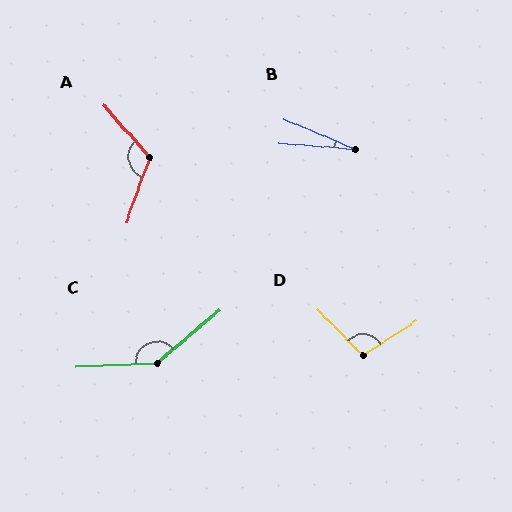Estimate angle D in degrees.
Approximately 101 degrees.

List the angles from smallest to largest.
B (18°), D (101°), A (118°), C (143°).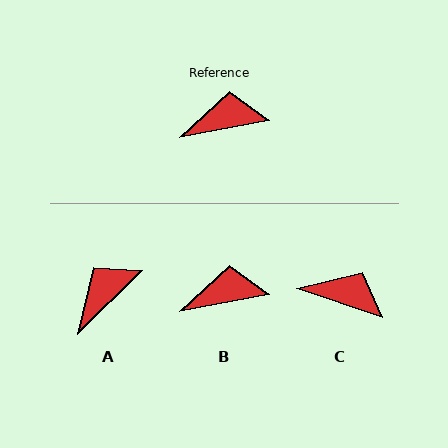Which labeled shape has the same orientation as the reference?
B.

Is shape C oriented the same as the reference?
No, it is off by about 29 degrees.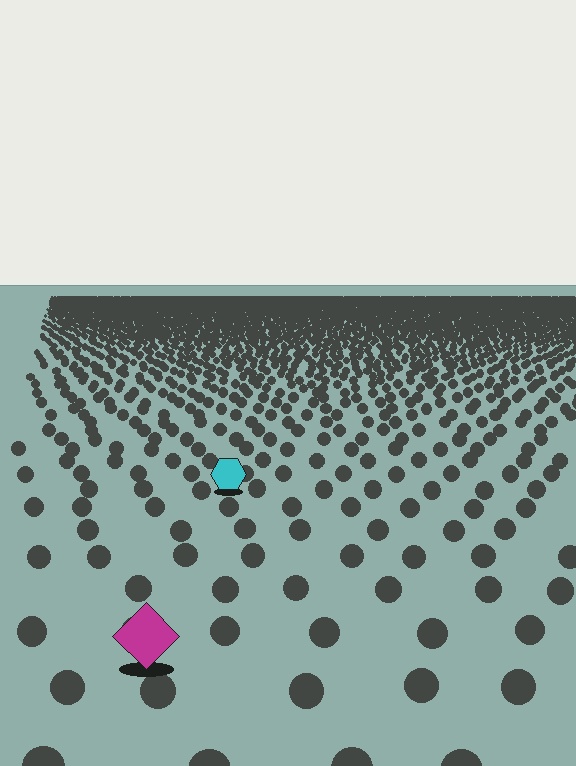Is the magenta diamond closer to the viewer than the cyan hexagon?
Yes. The magenta diamond is closer — you can tell from the texture gradient: the ground texture is coarser near it.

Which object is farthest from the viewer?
The cyan hexagon is farthest from the viewer. It appears smaller and the ground texture around it is denser.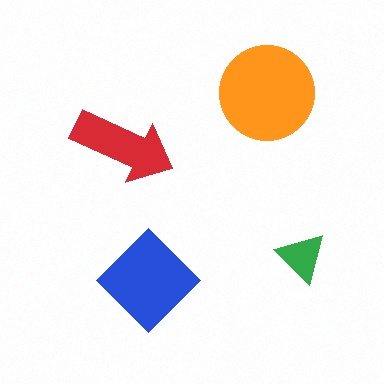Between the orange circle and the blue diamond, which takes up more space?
The orange circle.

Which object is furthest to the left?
The red arrow is leftmost.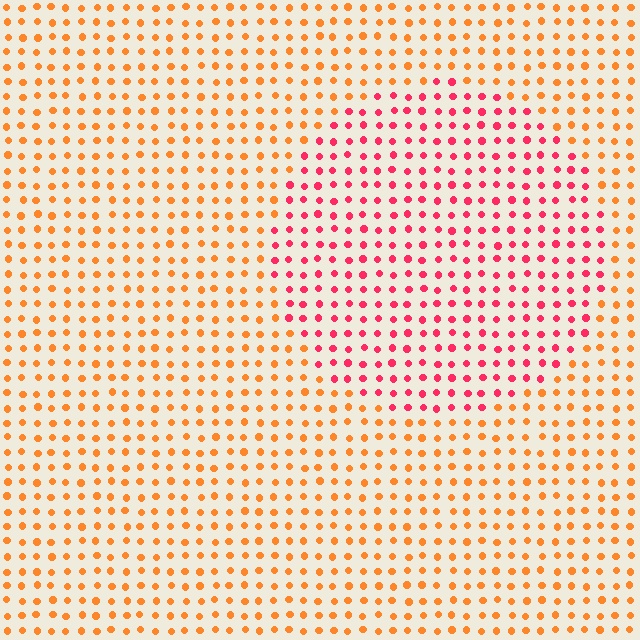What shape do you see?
I see a circle.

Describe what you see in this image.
The image is filled with small orange elements in a uniform arrangement. A circle-shaped region is visible where the elements are tinted to a slightly different hue, forming a subtle color boundary.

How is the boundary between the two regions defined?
The boundary is defined purely by a slight shift in hue (about 42 degrees). Spacing, size, and orientation are identical on both sides.